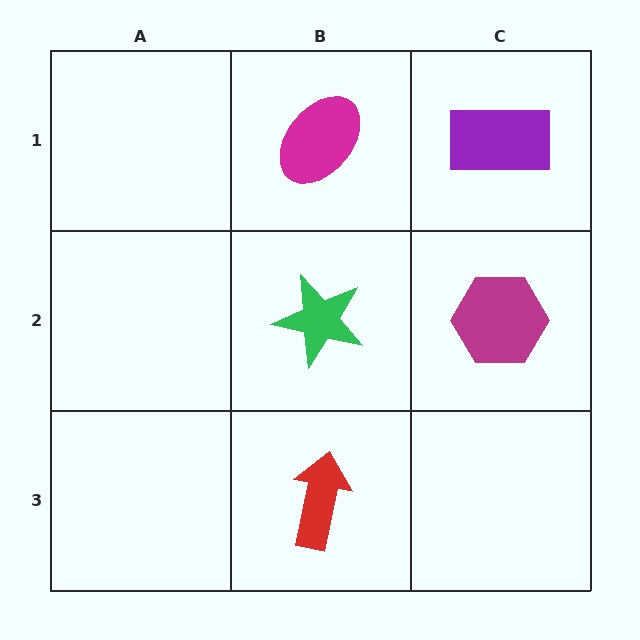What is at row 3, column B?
A red arrow.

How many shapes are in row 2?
2 shapes.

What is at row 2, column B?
A green star.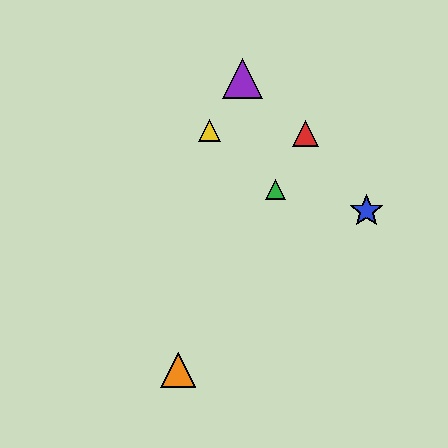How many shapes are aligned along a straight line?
3 shapes (the red triangle, the green triangle, the orange triangle) are aligned along a straight line.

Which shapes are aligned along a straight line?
The red triangle, the green triangle, the orange triangle are aligned along a straight line.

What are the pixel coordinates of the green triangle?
The green triangle is at (275, 190).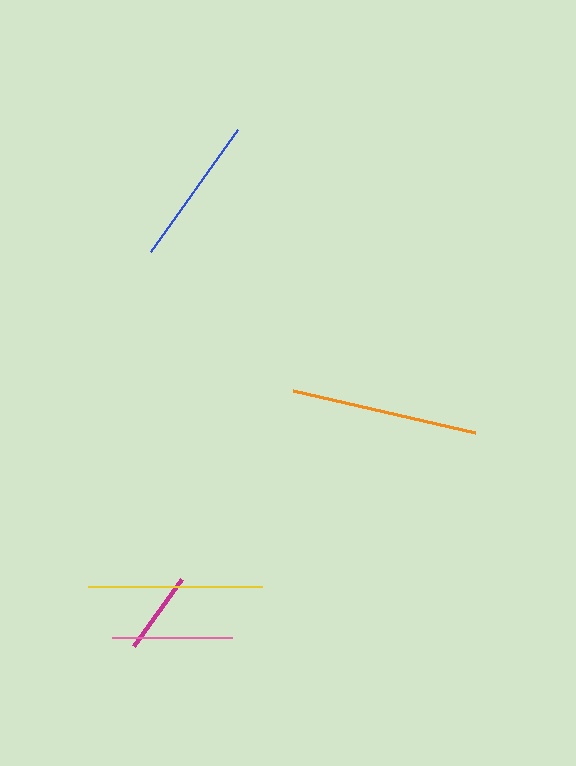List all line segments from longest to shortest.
From longest to shortest: orange, yellow, blue, pink, magenta.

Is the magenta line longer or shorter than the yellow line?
The yellow line is longer than the magenta line.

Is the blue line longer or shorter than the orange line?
The orange line is longer than the blue line.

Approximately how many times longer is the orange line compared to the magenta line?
The orange line is approximately 2.3 times the length of the magenta line.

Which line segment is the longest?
The orange line is the longest at approximately 188 pixels.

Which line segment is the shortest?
The magenta line is the shortest at approximately 82 pixels.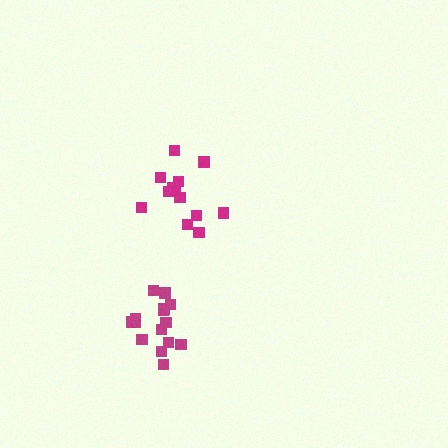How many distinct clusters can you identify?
There are 2 distinct clusters.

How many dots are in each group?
Group 1: 14 dots, Group 2: 15 dots (29 total).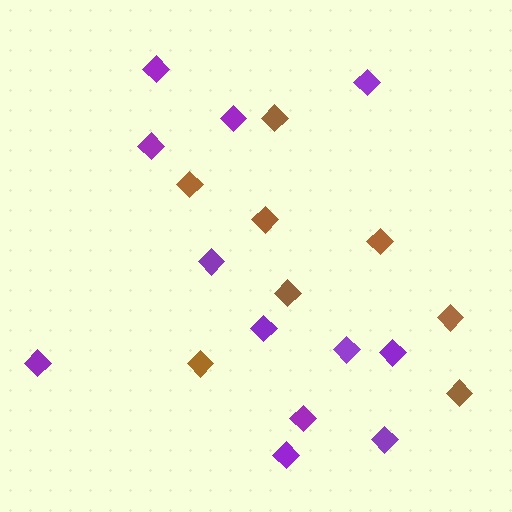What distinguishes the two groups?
There are 2 groups: one group of brown diamonds (8) and one group of purple diamonds (12).